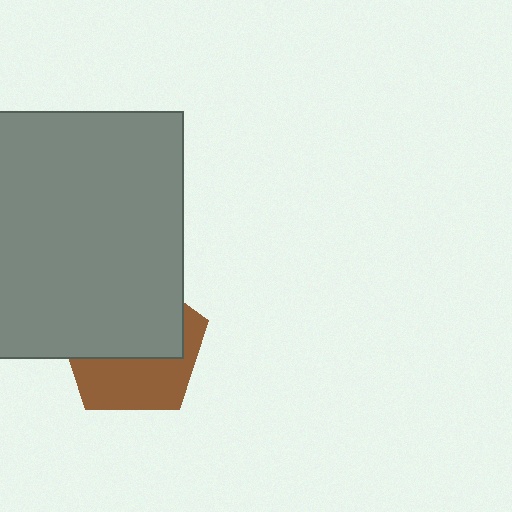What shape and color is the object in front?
The object in front is a gray square.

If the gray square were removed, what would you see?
You would see the complete brown pentagon.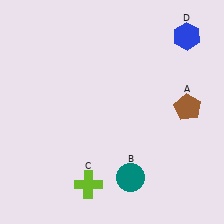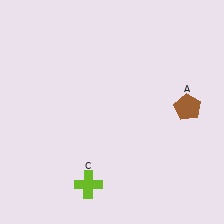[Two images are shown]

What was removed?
The blue hexagon (D), the teal circle (B) were removed in Image 2.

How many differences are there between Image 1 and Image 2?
There are 2 differences between the two images.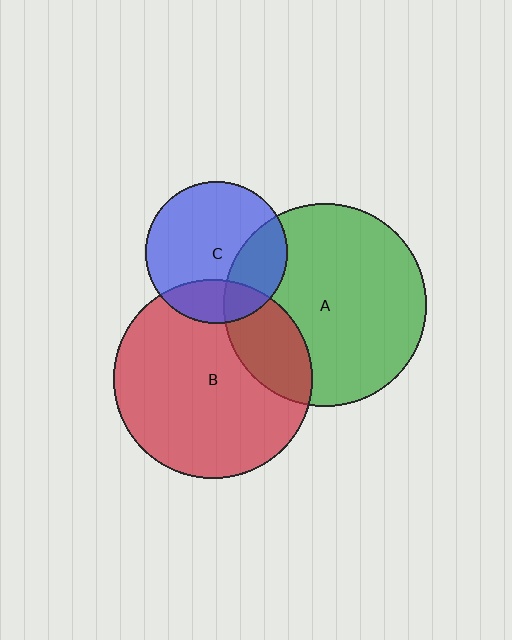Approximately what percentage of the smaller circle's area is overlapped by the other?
Approximately 20%.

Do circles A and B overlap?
Yes.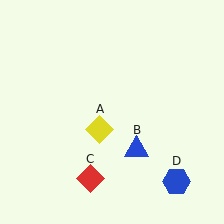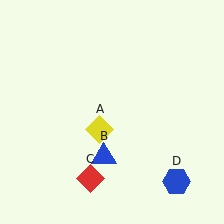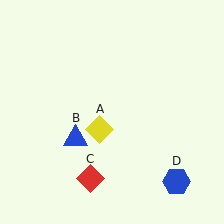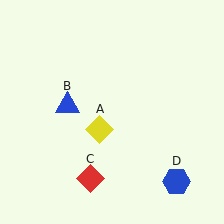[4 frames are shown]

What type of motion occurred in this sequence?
The blue triangle (object B) rotated clockwise around the center of the scene.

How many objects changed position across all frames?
1 object changed position: blue triangle (object B).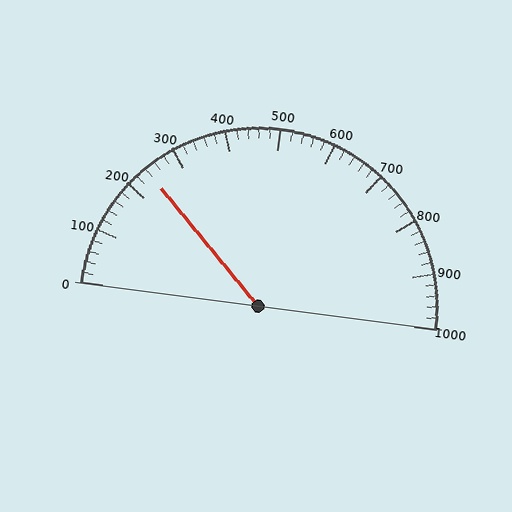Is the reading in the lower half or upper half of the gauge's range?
The reading is in the lower half of the range (0 to 1000).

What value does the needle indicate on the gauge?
The needle indicates approximately 240.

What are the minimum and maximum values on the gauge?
The gauge ranges from 0 to 1000.